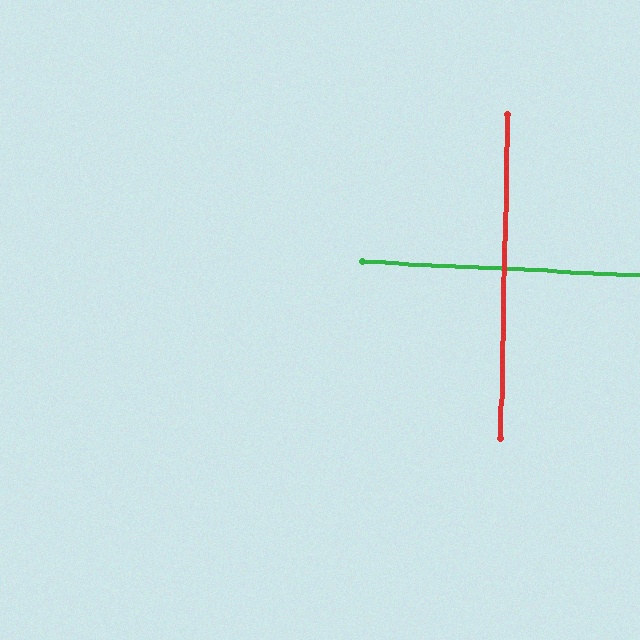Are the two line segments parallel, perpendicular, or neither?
Perpendicular — they meet at approximately 88°.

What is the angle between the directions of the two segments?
Approximately 88 degrees.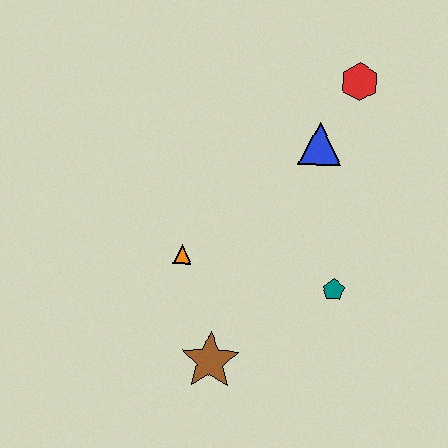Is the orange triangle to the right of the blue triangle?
No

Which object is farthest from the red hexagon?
The brown star is farthest from the red hexagon.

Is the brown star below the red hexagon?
Yes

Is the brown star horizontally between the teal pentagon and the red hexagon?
No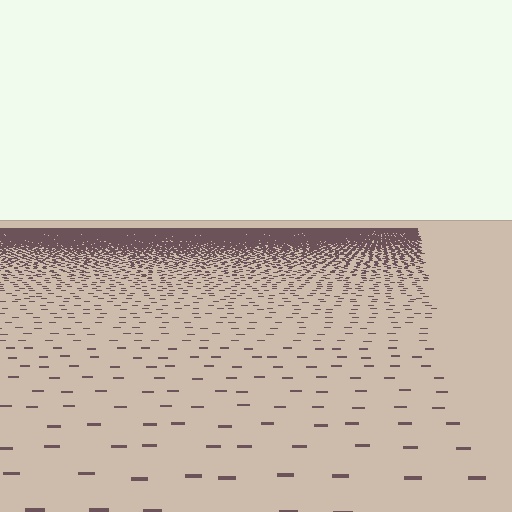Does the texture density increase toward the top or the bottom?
Density increases toward the top.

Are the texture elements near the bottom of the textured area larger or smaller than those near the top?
Larger. Near the bottom, elements are closer to the viewer and appear at a bigger on-screen size.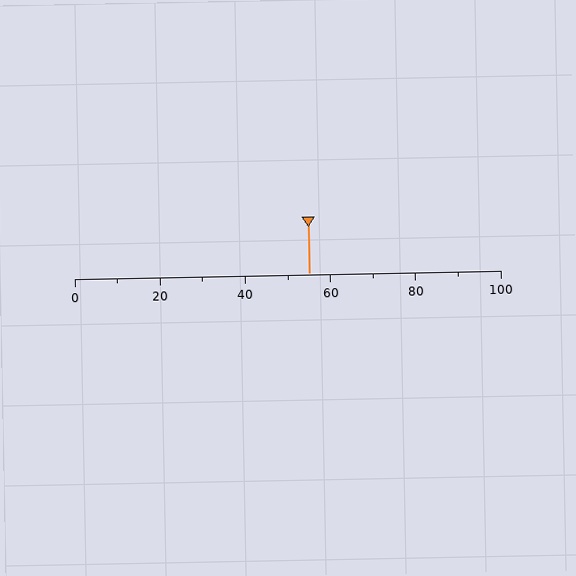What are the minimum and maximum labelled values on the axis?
The axis runs from 0 to 100.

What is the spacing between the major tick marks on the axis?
The major ticks are spaced 20 apart.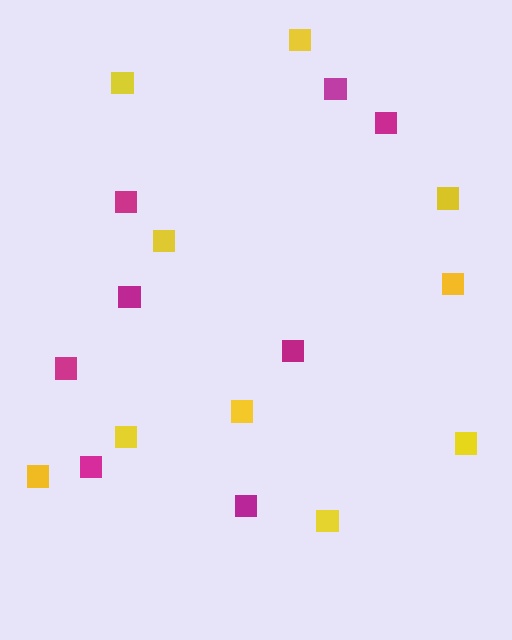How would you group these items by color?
There are 2 groups: one group of magenta squares (8) and one group of yellow squares (10).